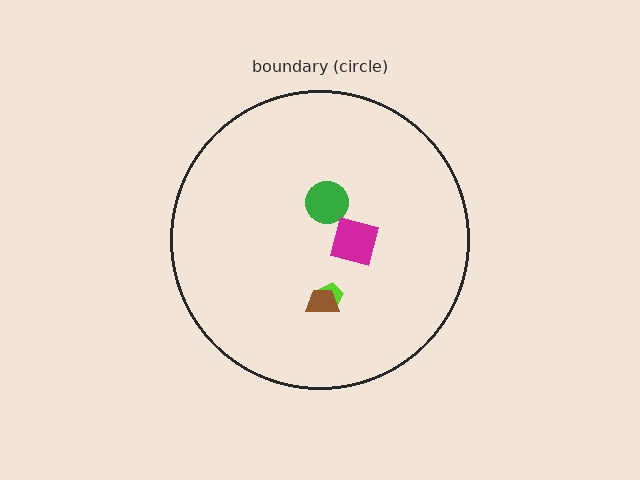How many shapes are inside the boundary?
4 inside, 0 outside.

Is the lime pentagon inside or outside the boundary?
Inside.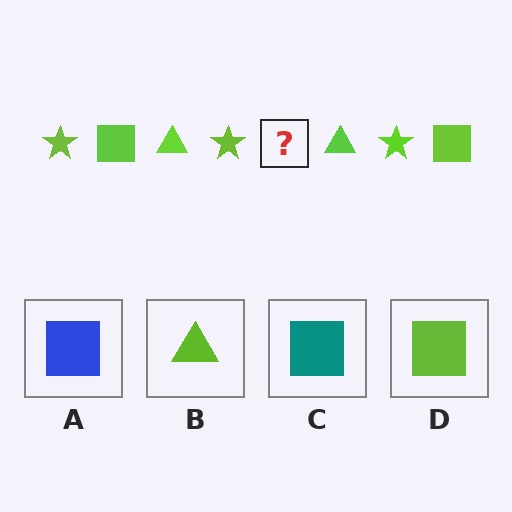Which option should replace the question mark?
Option D.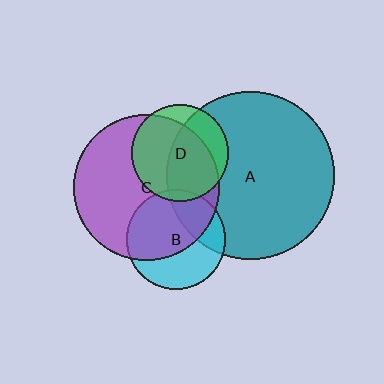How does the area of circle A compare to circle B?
Approximately 2.8 times.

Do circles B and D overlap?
Yes.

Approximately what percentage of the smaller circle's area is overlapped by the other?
Approximately 5%.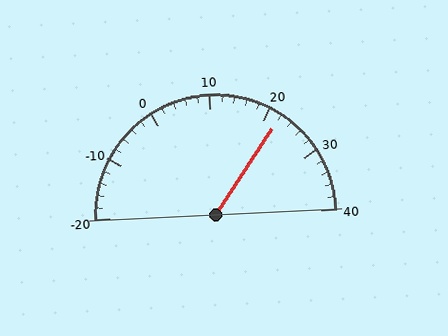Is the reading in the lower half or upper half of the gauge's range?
The reading is in the upper half of the range (-20 to 40).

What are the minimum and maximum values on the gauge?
The gauge ranges from -20 to 40.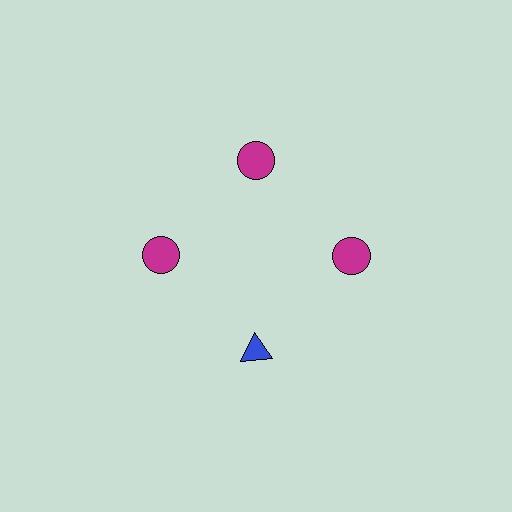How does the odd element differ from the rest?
It differs in both color (blue instead of magenta) and shape (triangle instead of circle).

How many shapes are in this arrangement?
There are 4 shapes arranged in a ring pattern.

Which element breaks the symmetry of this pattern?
The blue triangle at roughly the 6 o'clock position breaks the symmetry. All other shapes are magenta circles.